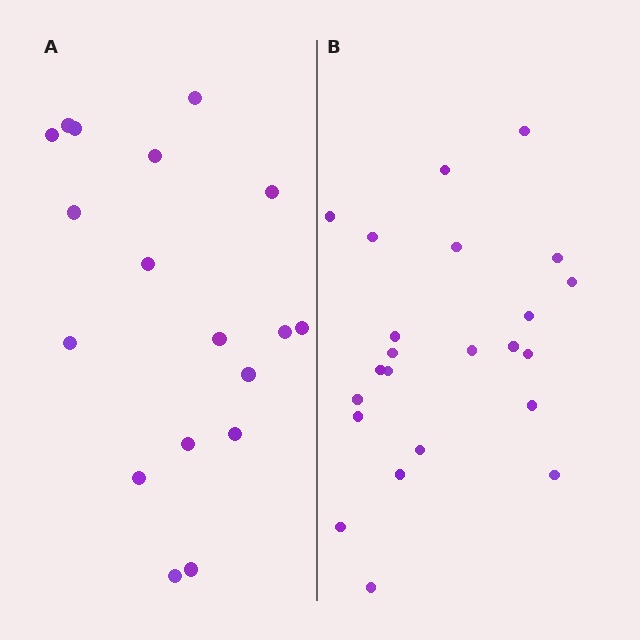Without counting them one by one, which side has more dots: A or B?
Region B (the right region) has more dots.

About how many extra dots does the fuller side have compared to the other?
Region B has about 5 more dots than region A.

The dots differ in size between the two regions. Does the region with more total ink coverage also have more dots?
No. Region A has more total ink coverage because its dots are larger, but region B actually contains more individual dots. Total area can be misleading — the number of items is what matters here.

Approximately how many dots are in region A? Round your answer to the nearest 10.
About 20 dots. (The exact count is 18, which rounds to 20.)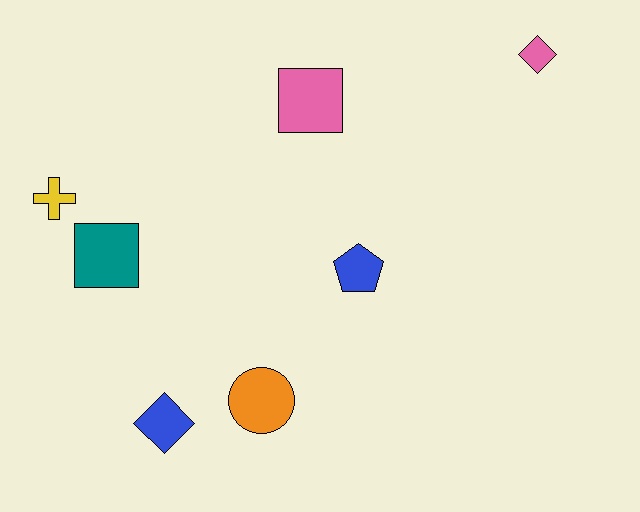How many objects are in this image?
There are 7 objects.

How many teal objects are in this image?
There is 1 teal object.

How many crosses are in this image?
There is 1 cross.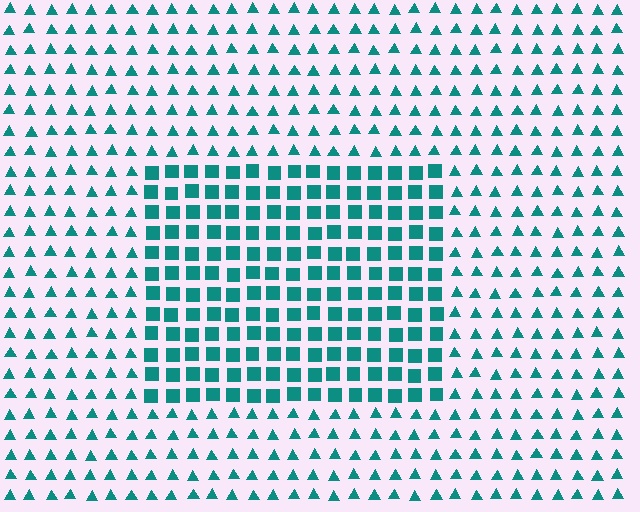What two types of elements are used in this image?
The image uses squares inside the rectangle region and triangles outside it.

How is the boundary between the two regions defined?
The boundary is defined by a change in element shape: squares inside vs. triangles outside. All elements share the same color and spacing.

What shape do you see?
I see a rectangle.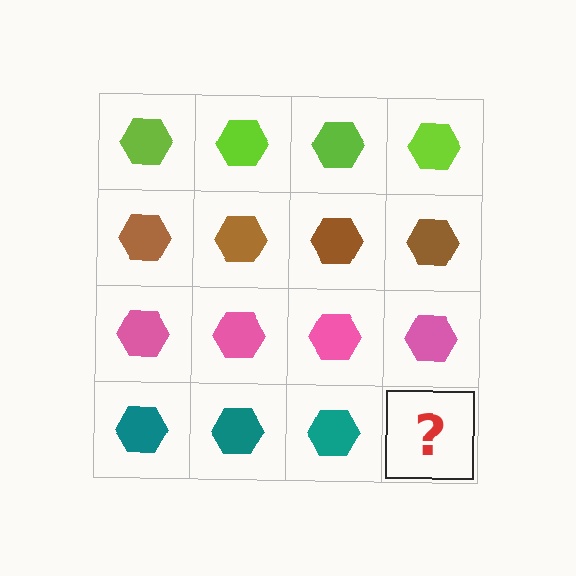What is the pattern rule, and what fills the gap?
The rule is that each row has a consistent color. The gap should be filled with a teal hexagon.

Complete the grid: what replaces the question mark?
The question mark should be replaced with a teal hexagon.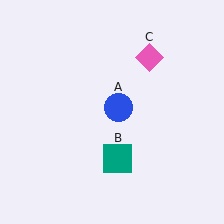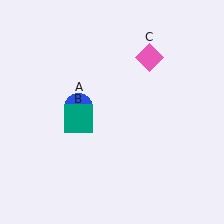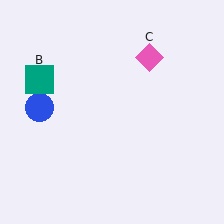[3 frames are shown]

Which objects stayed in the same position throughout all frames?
Pink diamond (object C) remained stationary.